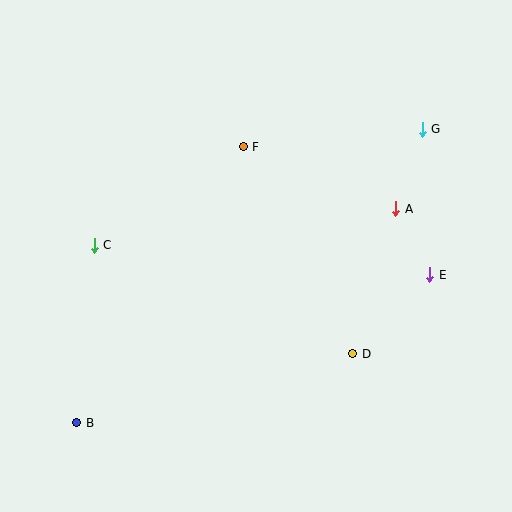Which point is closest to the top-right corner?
Point G is closest to the top-right corner.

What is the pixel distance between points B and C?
The distance between B and C is 178 pixels.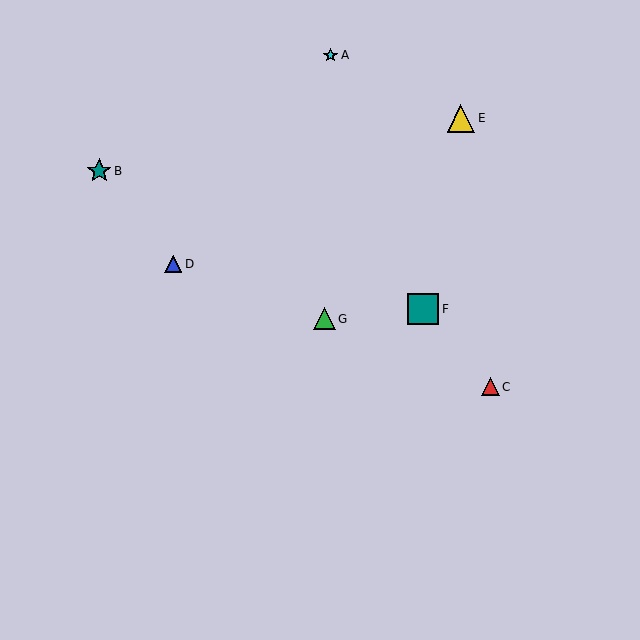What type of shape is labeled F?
Shape F is a teal square.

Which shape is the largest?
The teal square (labeled F) is the largest.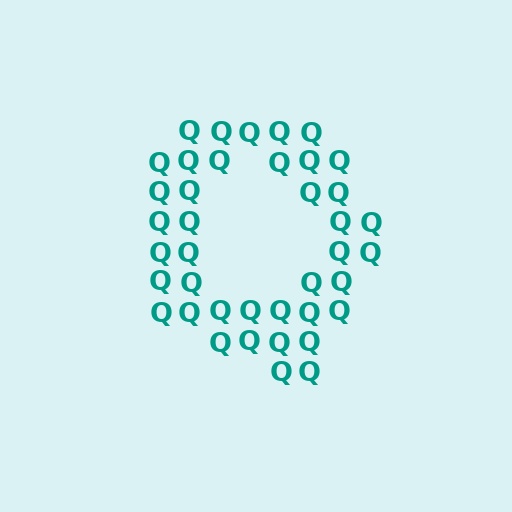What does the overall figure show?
The overall figure shows the letter Q.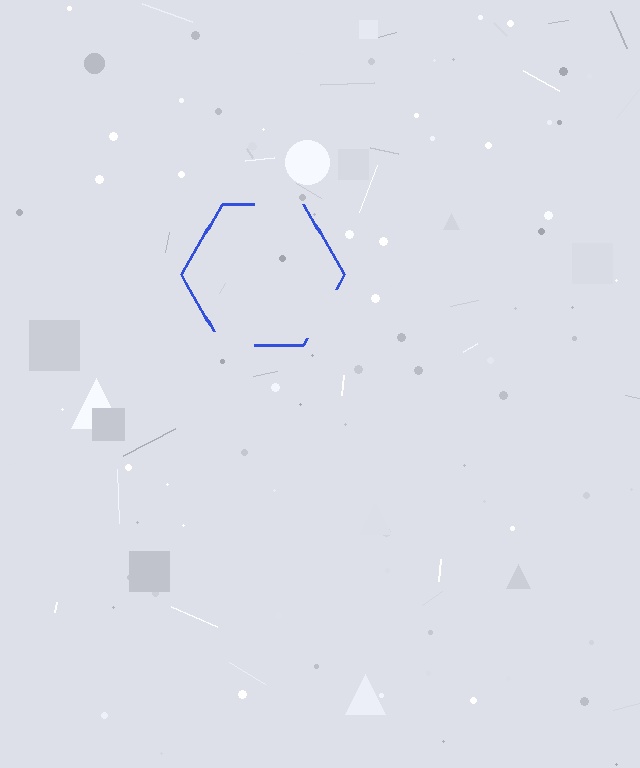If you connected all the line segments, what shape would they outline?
They would outline a hexagon.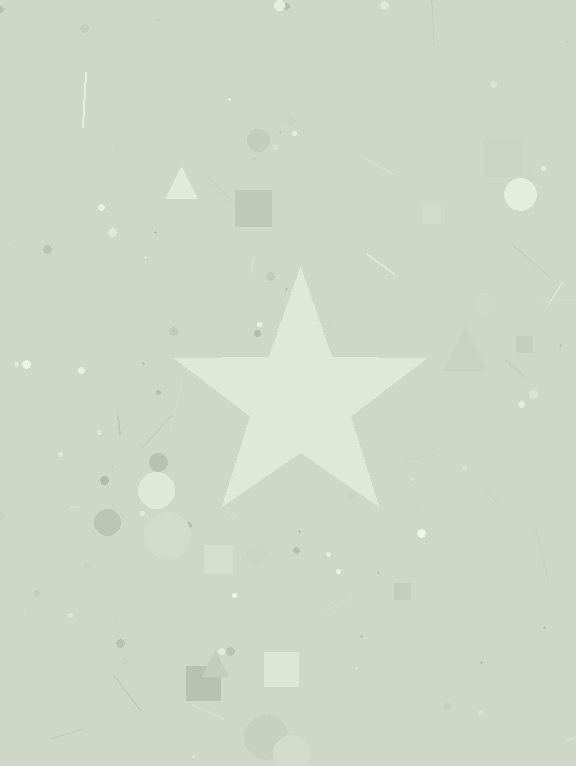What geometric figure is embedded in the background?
A star is embedded in the background.